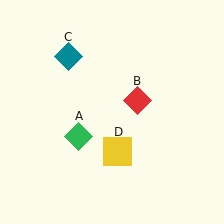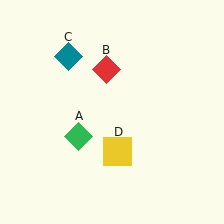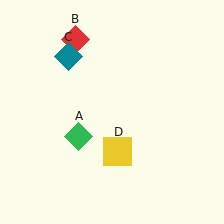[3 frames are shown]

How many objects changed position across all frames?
1 object changed position: red diamond (object B).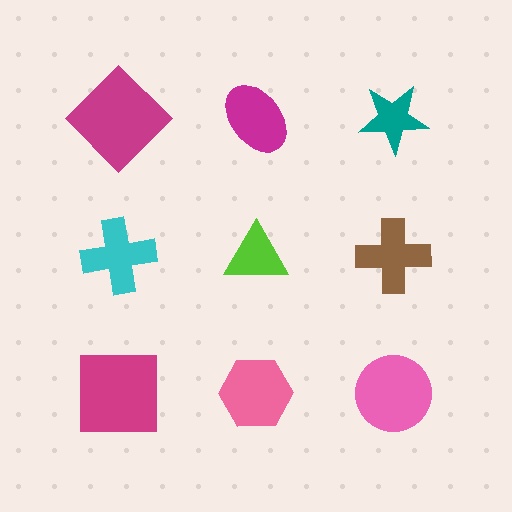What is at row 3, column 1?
A magenta square.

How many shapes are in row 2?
3 shapes.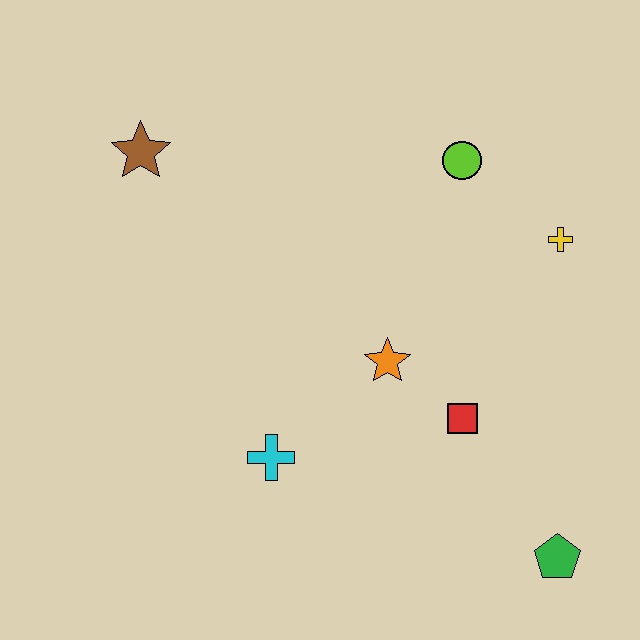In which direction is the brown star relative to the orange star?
The brown star is to the left of the orange star.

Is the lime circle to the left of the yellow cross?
Yes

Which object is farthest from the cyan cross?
The yellow cross is farthest from the cyan cross.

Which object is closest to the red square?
The orange star is closest to the red square.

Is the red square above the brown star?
No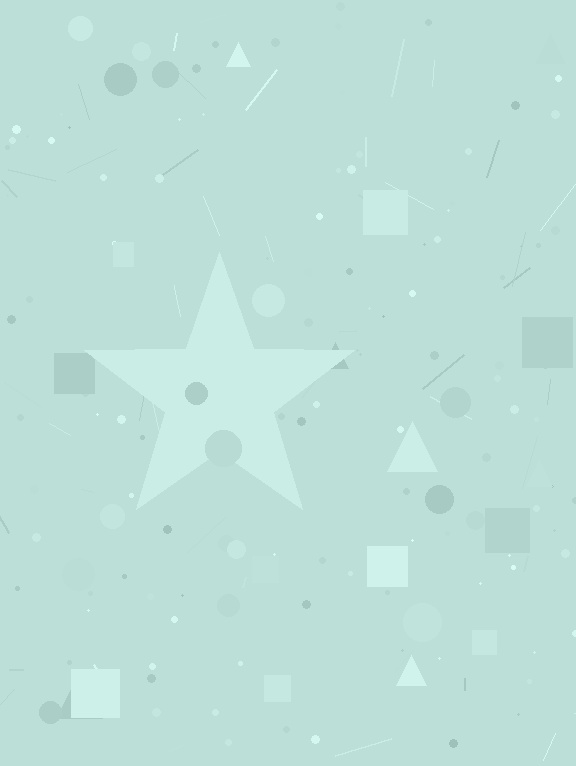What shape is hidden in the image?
A star is hidden in the image.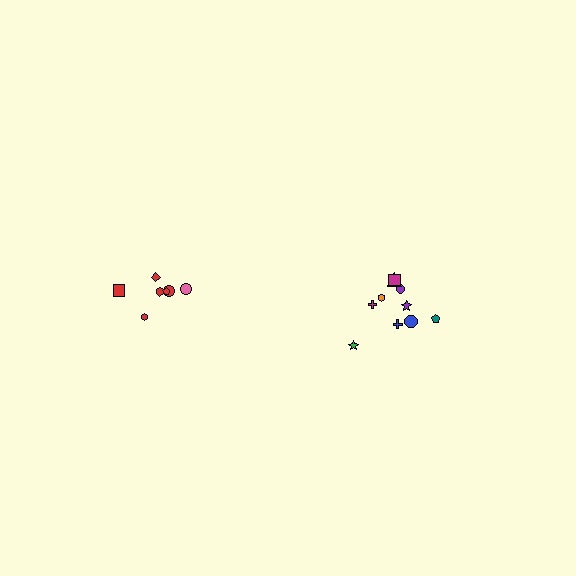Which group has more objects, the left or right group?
The right group.